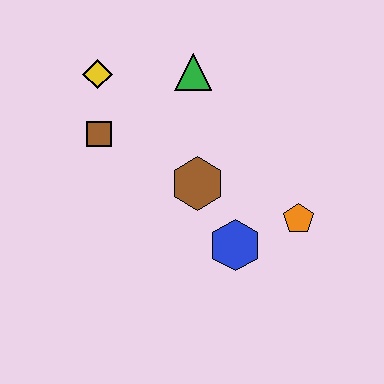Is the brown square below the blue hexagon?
No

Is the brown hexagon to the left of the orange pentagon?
Yes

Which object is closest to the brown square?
The yellow diamond is closest to the brown square.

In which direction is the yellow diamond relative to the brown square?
The yellow diamond is above the brown square.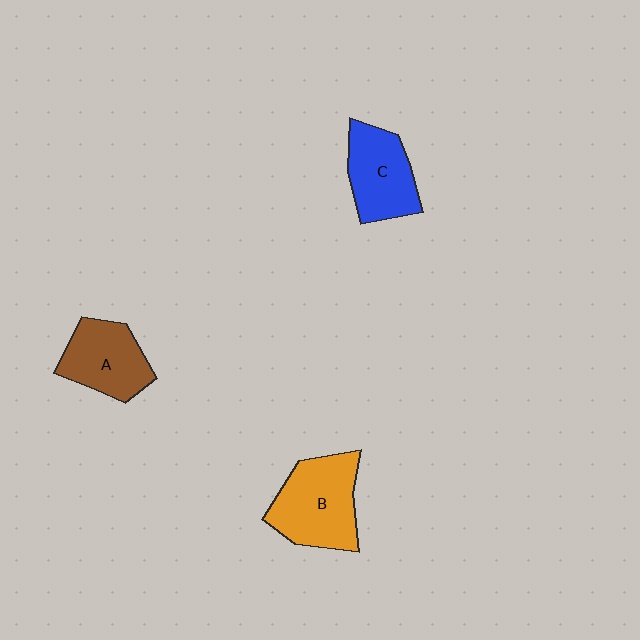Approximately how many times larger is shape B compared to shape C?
Approximately 1.3 times.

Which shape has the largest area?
Shape B (orange).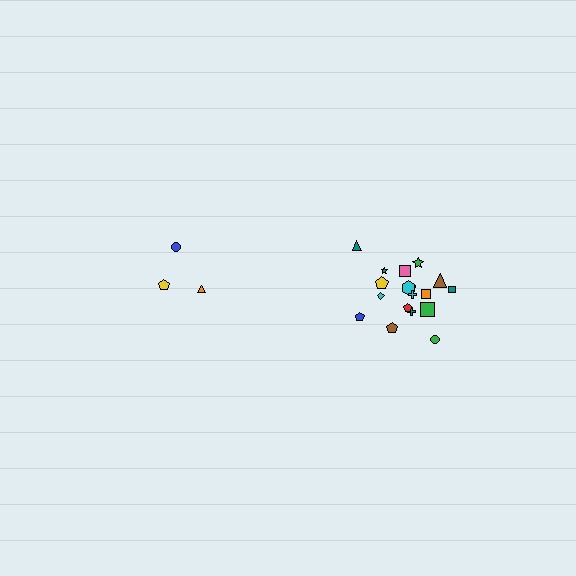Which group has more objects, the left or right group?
The right group.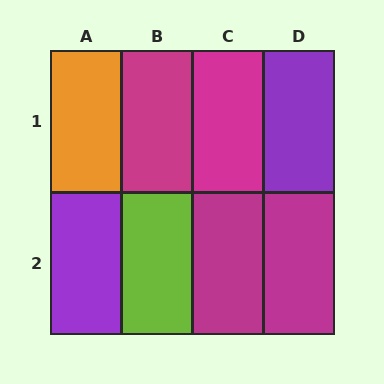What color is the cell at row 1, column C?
Magenta.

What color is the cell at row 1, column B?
Magenta.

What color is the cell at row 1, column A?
Orange.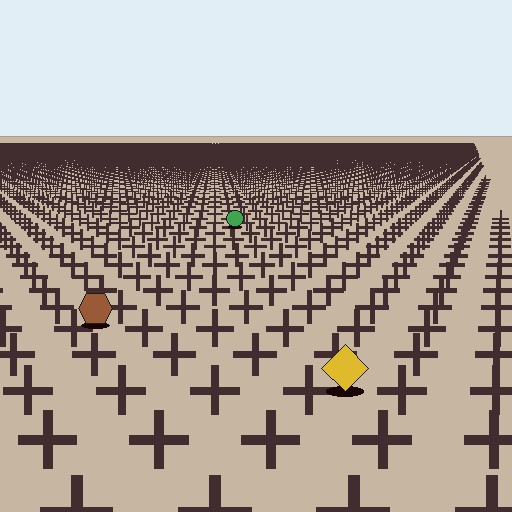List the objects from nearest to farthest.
From nearest to farthest: the yellow diamond, the brown hexagon, the green circle.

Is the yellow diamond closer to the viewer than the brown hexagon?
Yes. The yellow diamond is closer — you can tell from the texture gradient: the ground texture is coarser near it.